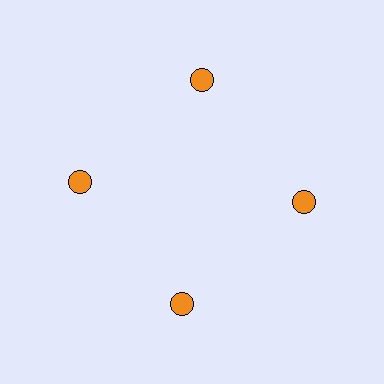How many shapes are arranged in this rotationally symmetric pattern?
There are 4 shapes, arranged in 4 groups of 1.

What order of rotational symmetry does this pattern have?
This pattern has 4-fold rotational symmetry.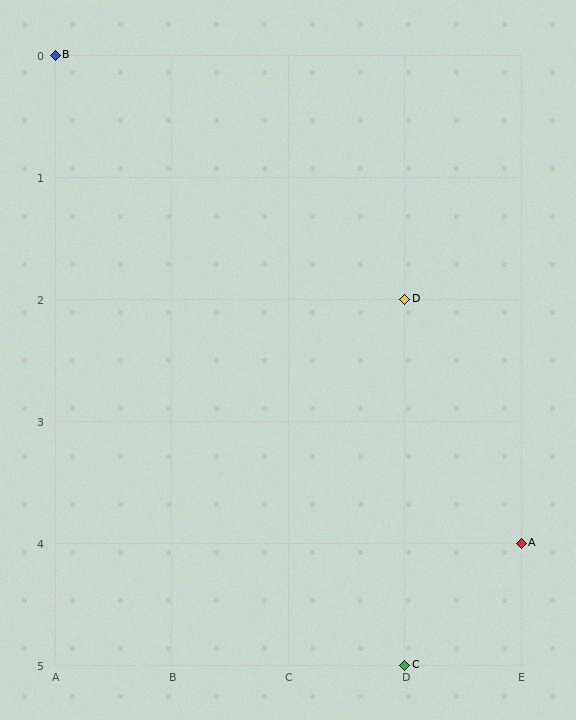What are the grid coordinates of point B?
Point B is at grid coordinates (A, 0).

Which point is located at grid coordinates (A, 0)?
Point B is at (A, 0).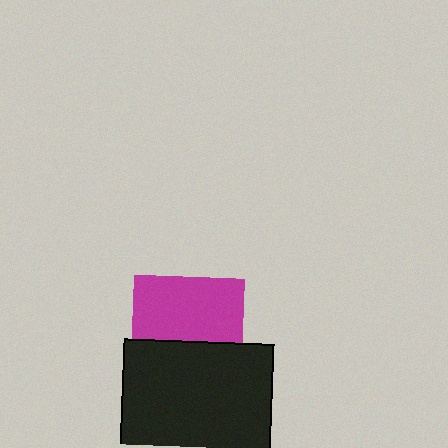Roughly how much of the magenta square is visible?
About half of it is visible (roughly 57%).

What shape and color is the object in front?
The object in front is a black square.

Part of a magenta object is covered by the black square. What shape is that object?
It is a square.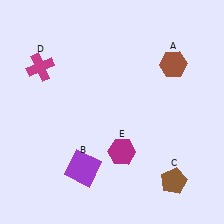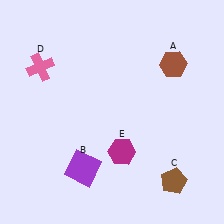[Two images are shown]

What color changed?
The cross (D) changed from magenta in Image 1 to pink in Image 2.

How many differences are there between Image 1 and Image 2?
There is 1 difference between the two images.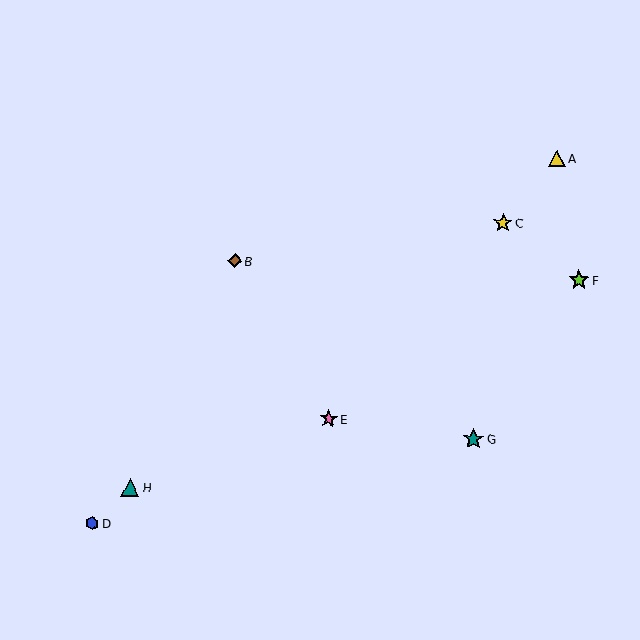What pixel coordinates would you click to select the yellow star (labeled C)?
Click at (503, 223) to select the yellow star C.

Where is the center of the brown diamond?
The center of the brown diamond is at (235, 261).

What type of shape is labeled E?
Shape E is a pink star.